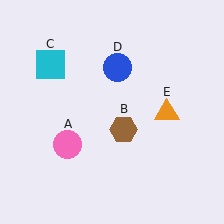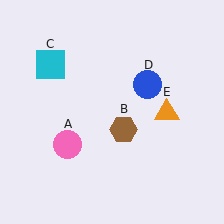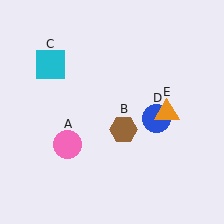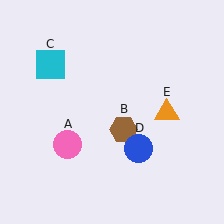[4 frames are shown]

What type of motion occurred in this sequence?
The blue circle (object D) rotated clockwise around the center of the scene.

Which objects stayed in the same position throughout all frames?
Pink circle (object A) and brown hexagon (object B) and cyan square (object C) and orange triangle (object E) remained stationary.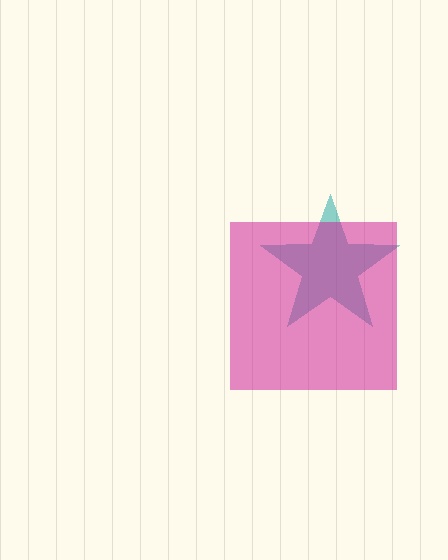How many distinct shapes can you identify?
There are 2 distinct shapes: a teal star, a magenta square.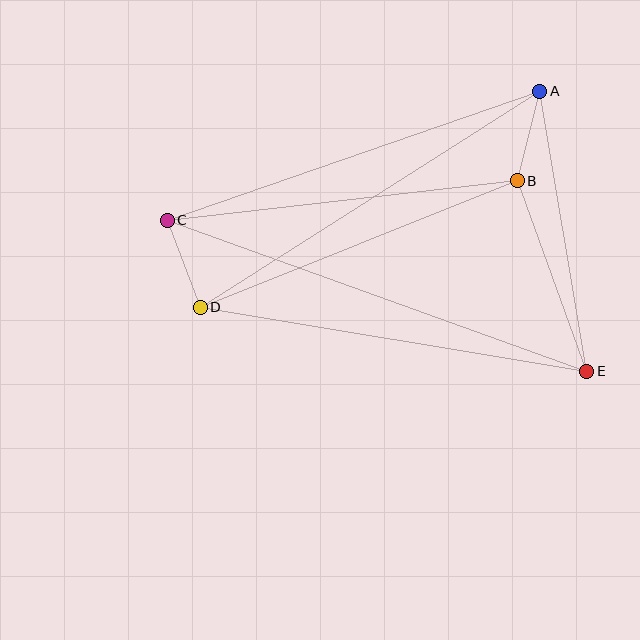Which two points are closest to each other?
Points A and B are closest to each other.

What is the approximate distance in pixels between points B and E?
The distance between B and E is approximately 203 pixels.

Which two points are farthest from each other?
Points C and E are farthest from each other.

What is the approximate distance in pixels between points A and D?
The distance between A and D is approximately 402 pixels.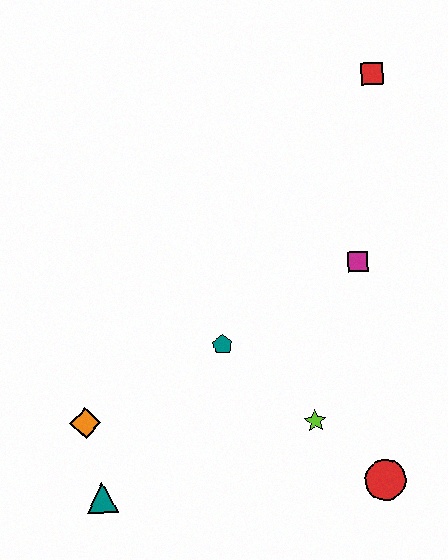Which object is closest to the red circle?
The lime star is closest to the red circle.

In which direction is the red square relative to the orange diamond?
The red square is above the orange diamond.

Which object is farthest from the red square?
The teal triangle is farthest from the red square.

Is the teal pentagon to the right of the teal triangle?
Yes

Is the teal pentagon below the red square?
Yes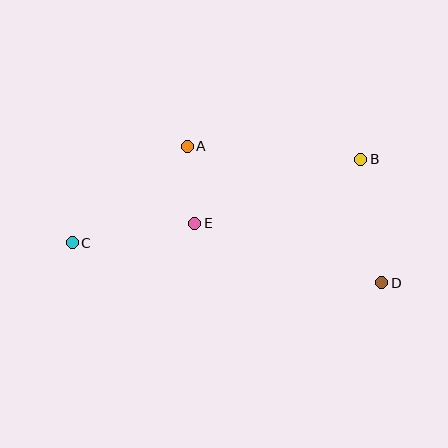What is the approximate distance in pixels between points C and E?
The distance between C and E is approximately 124 pixels.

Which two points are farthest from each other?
Points C and D are farthest from each other.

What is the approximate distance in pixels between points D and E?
The distance between D and E is approximately 196 pixels.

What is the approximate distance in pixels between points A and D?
The distance between A and D is approximately 237 pixels.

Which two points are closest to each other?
Points A and E are closest to each other.